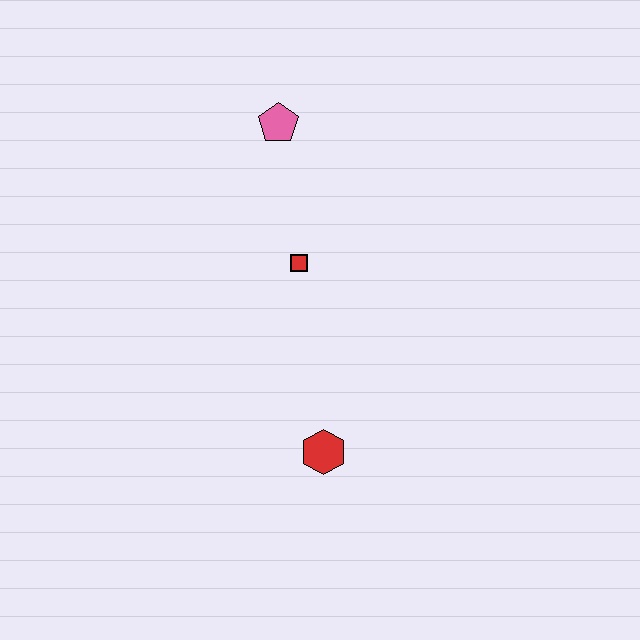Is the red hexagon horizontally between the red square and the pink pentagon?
No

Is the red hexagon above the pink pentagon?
No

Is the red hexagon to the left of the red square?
No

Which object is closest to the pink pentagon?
The red square is closest to the pink pentagon.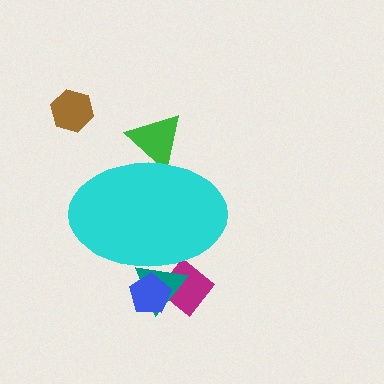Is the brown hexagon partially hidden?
No, the brown hexagon is fully visible.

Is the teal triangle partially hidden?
Yes, the teal triangle is partially hidden behind the cyan ellipse.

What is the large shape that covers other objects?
A cyan ellipse.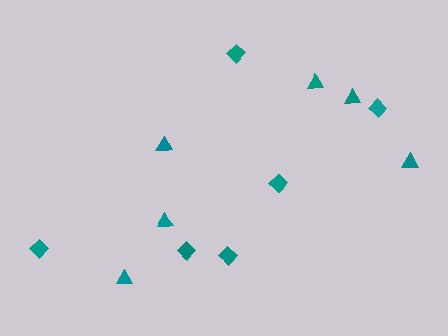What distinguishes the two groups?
There are 2 groups: one group of diamonds (6) and one group of triangles (6).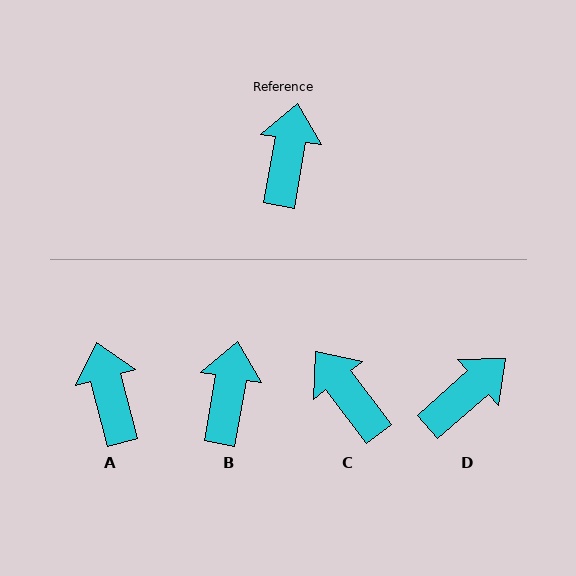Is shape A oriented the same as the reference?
No, it is off by about 25 degrees.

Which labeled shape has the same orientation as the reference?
B.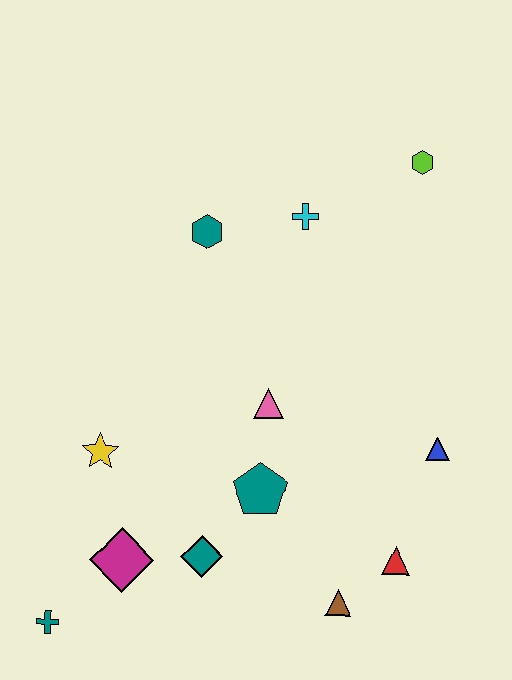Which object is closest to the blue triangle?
The red triangle is closest to the blue triangle.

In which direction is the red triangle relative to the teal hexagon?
The red triangle is below the teal hexagon.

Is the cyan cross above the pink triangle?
Yes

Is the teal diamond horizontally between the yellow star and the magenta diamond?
No